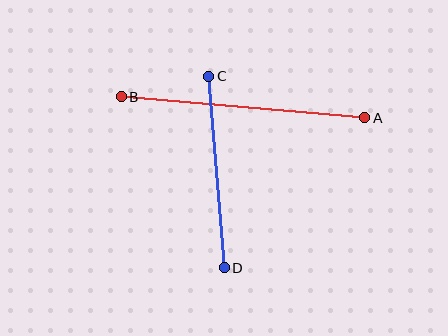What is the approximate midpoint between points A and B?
The midpoint is at approximately (243, 107) pixels.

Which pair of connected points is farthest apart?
Points A and B are farthest apart.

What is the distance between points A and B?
The distance is approximately 244 pixels.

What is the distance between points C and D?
The distance is approximately 192 pixels.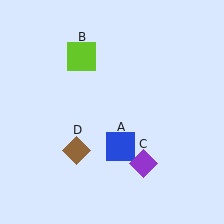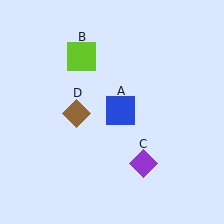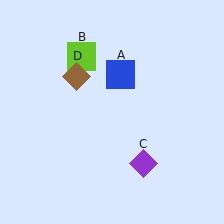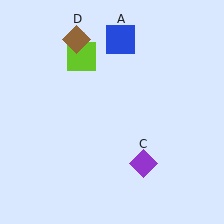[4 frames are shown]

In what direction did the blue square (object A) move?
The blue square (object A) moved up.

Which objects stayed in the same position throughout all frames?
Lime square (object B) and purple diamond (object C) remained stationary.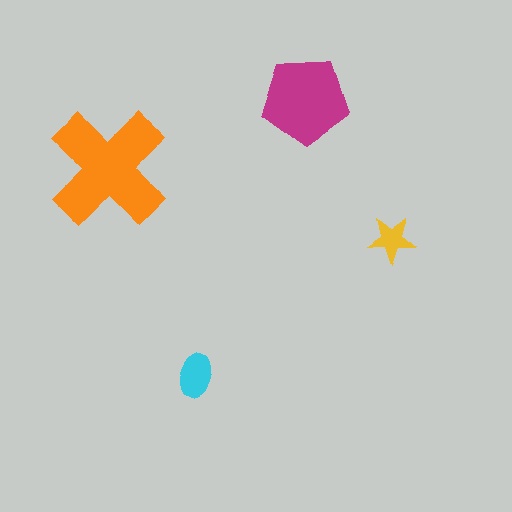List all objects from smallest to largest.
The yellow star, the cyan ellipse, the magenta pentagon, the orange cross.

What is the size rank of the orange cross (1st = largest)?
1st.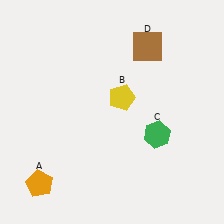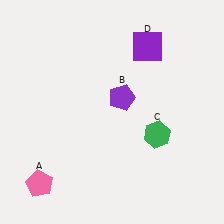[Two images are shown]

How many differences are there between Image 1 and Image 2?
There are 3 differences between the two images.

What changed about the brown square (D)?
In Image 1, D is brown. In Image 2, it changed to purple.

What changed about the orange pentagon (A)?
In Image 1, A is orange. In Image 2, it changed to pink.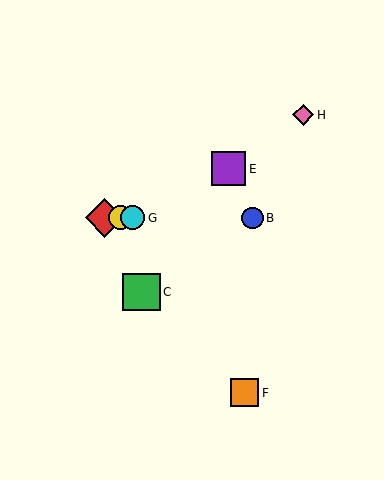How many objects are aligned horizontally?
4 objects (A, B, D, G) are aligned horizontally.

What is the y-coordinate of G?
Object G is at y≈218.